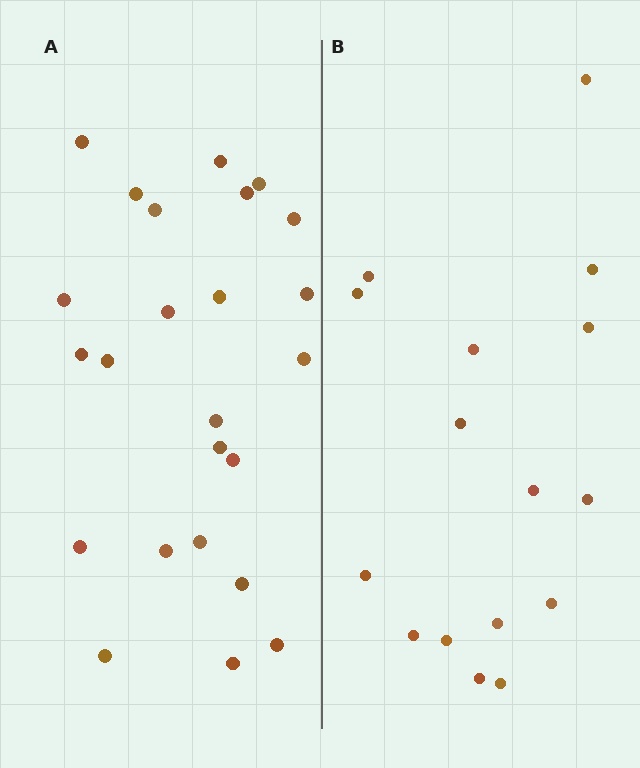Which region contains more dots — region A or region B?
Region A (the left region) has more dots.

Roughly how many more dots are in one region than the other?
Region A has roughly 8 or so more dots than region B.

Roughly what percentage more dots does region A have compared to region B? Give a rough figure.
About 50% more.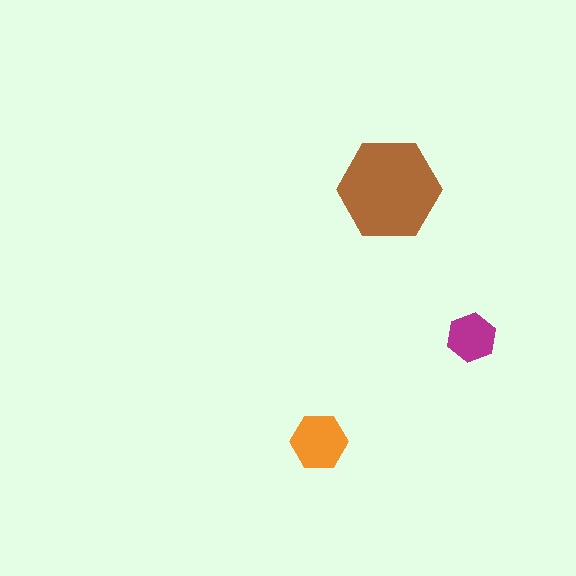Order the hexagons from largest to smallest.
the brown one, the orange one, the magenta one.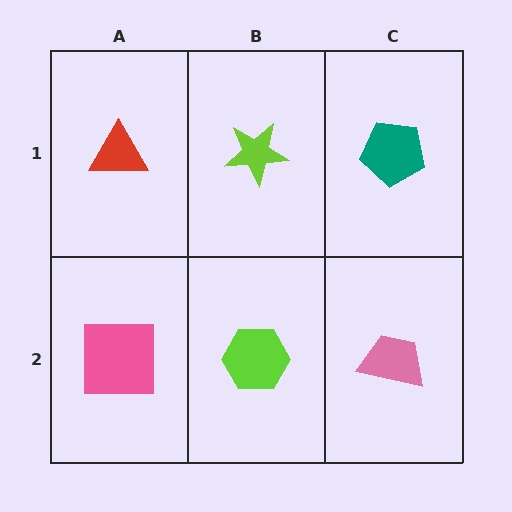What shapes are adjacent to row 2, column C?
A teal pentagon (row 1, column C), a lime hexagon (row 2, column B).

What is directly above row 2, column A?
A red triangle.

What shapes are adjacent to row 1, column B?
A lime hexagon (row 2, column B), a red triangle (row 1, column A), a teal pentagon (row 1, column C).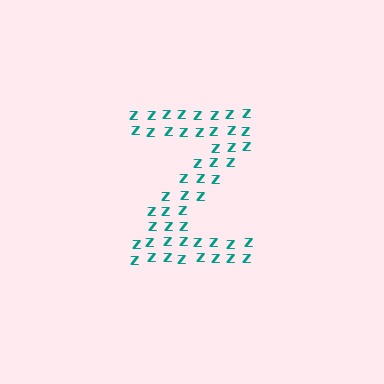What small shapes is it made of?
It is made of small letter Z's.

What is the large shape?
The large shape is the letter Z.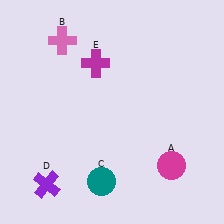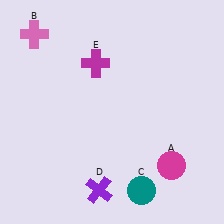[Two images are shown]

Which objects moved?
The objects that moved are: the pink cross (B), the teal circle (C), the purple cross (D).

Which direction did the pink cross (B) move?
The pink cross (B) moved left.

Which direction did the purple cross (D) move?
The purple cross (D) moved right.